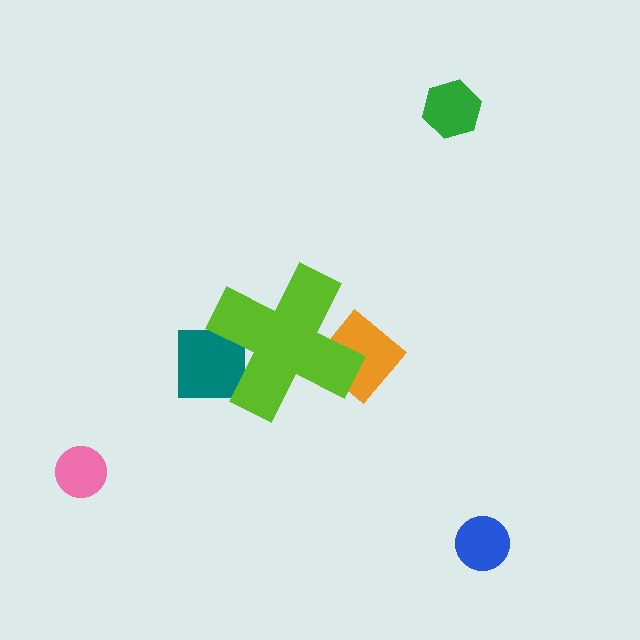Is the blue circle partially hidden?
No, the blue circle is fully visible.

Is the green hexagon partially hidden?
No, the green hexagon is fully visible.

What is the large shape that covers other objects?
A lime cross.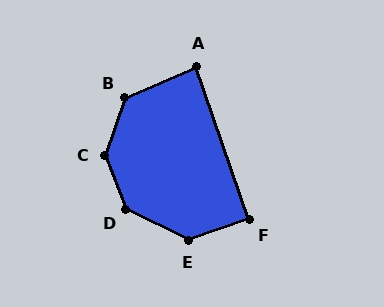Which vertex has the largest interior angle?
C, at approximately 140 degrees.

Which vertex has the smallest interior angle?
A, at approximately 86 degrees.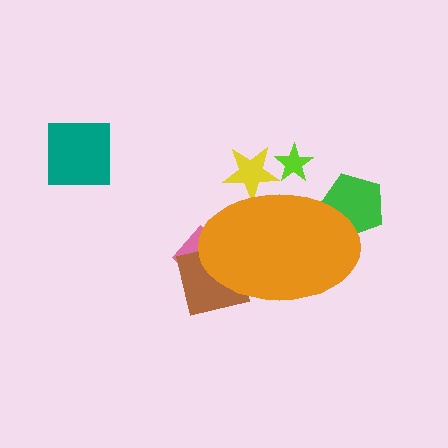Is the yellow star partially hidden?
Yes, the yellow star is partially hidden behind the orange ellipse.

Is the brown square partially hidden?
Yes, the brown square is partially hidden behind the orange ellipse.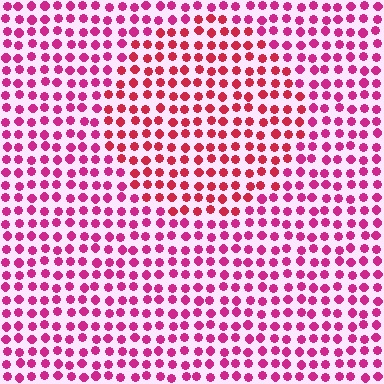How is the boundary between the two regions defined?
The boundary is defined purely by a slight shift in hue (about 25 degrees). Spacing, size, and orientation are identical on both sides.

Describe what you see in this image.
The image is filled with small magenta elements in a uniform arrangement. A circle-shaped region is visible where the elements are tinted to a slightly different hue, forming a subtle color boundary.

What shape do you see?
I see a circle.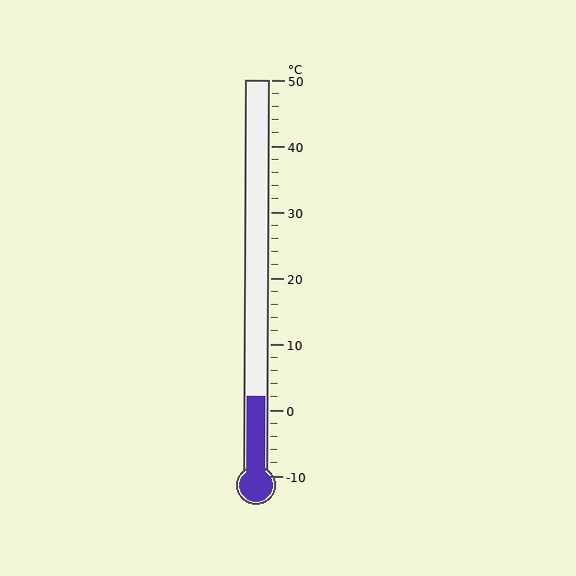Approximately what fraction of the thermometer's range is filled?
The thermometer is filled to approximately 20% of its range.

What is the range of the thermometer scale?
The thermometer scale ranges from -10°C to 50°C.